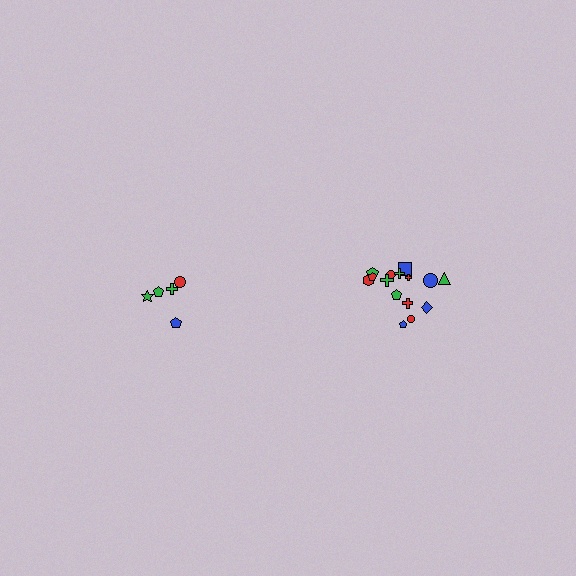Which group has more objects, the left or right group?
The right group.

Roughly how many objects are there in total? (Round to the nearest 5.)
Roughly 20 objects in total.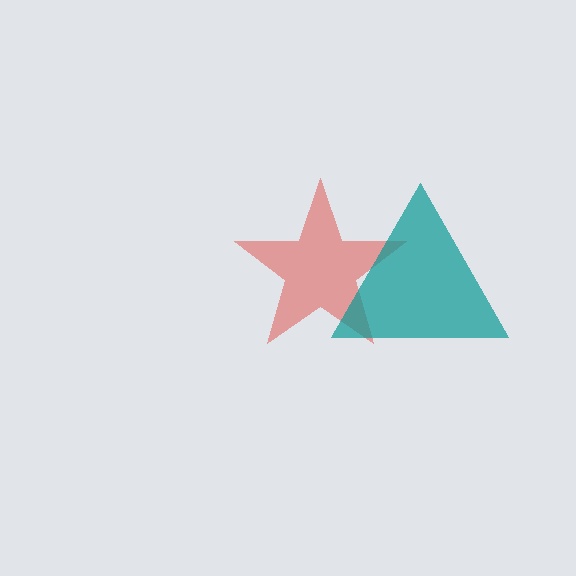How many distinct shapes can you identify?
There are 2 distinct shapes: a red star, a teal triangle.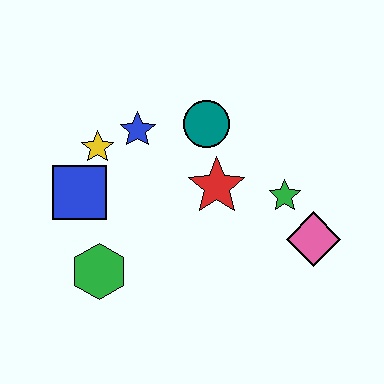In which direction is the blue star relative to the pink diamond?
The blue star is to the left of the pink diamond.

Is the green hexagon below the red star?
Yes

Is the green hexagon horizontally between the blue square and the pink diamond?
Yes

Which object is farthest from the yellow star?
The pink diamond is farthest from the yellow star.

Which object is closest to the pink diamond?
The green star is closest to the pink diamond.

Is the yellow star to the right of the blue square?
Yes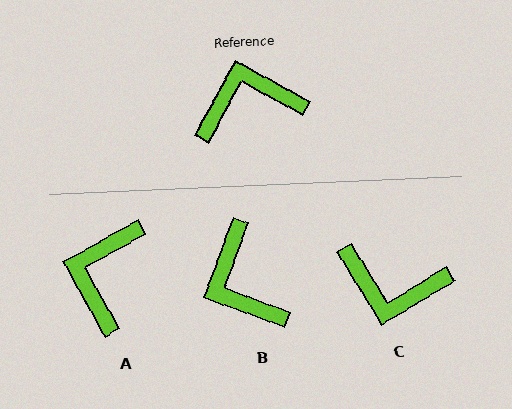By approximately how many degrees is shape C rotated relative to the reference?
Approximately 150 degrees counter-clockwise.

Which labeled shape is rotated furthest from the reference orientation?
C, about 150 degrees away.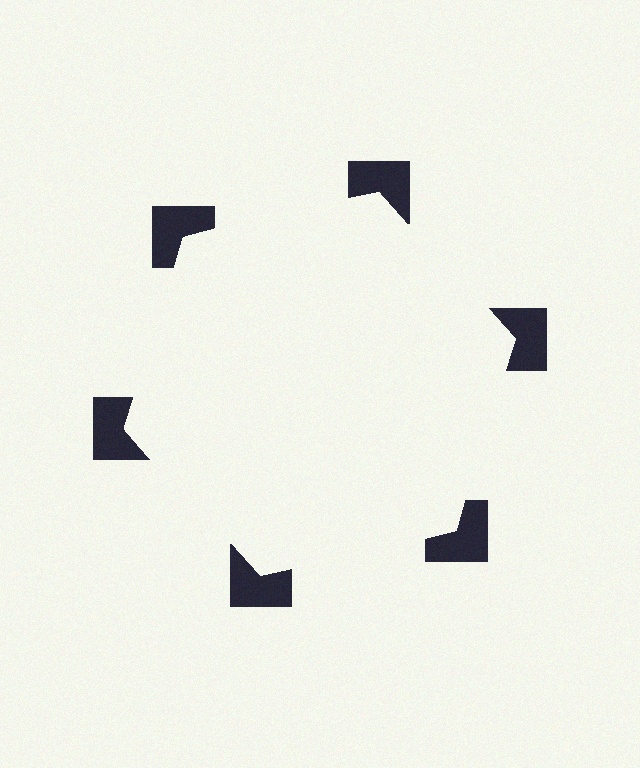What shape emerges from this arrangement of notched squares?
An illusory hexagon — its edges are inferred from the aligned wedge cuts in the notched squares, not physically drawn.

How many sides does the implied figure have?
6 sides.